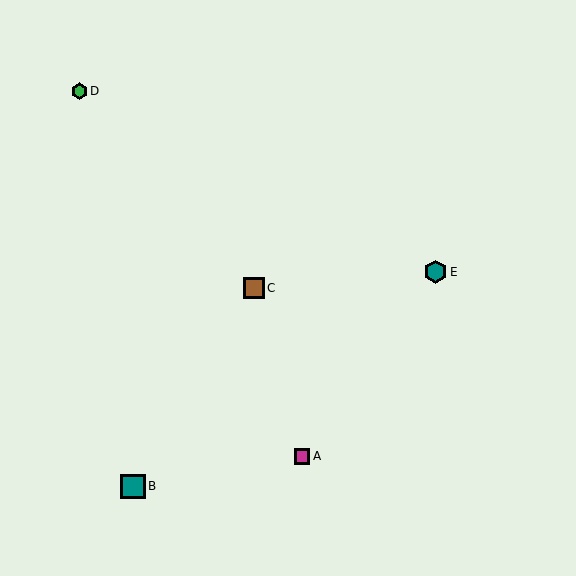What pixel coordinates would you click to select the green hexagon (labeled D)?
Click at (79, 91) to select the green hexagon D.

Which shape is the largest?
The teal square (labeled B) is the largest.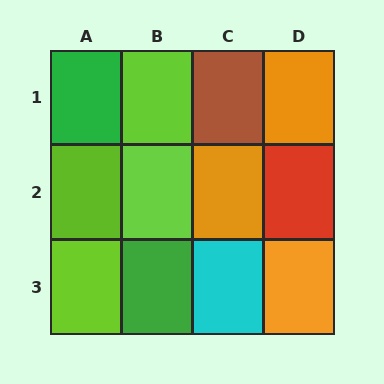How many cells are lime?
4 cells are lime.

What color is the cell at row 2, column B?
Lime.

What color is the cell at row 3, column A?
Lime.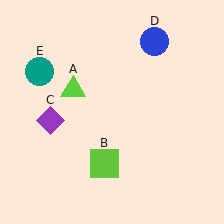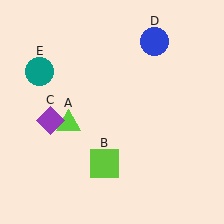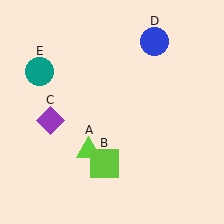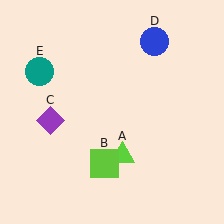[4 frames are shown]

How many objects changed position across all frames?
1 object changed position: lime triangle (object A).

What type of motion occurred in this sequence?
The lime triangle (object A) rotated counterclockwise around the center of the scene.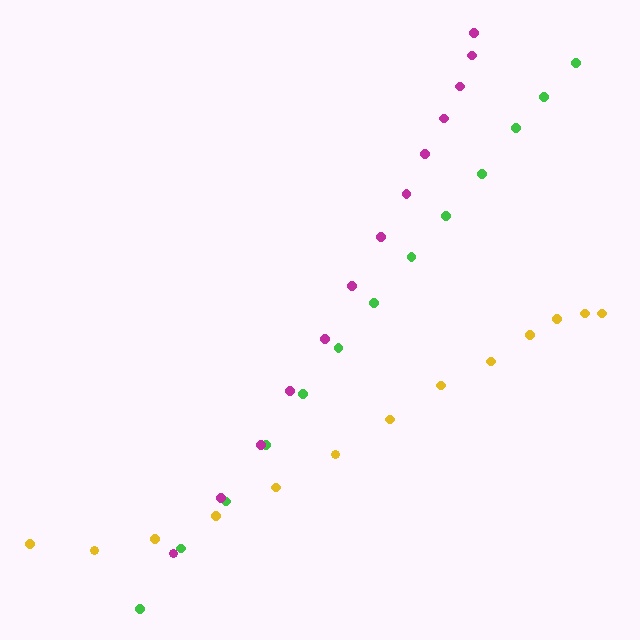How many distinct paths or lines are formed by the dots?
There are 3 distinct paths.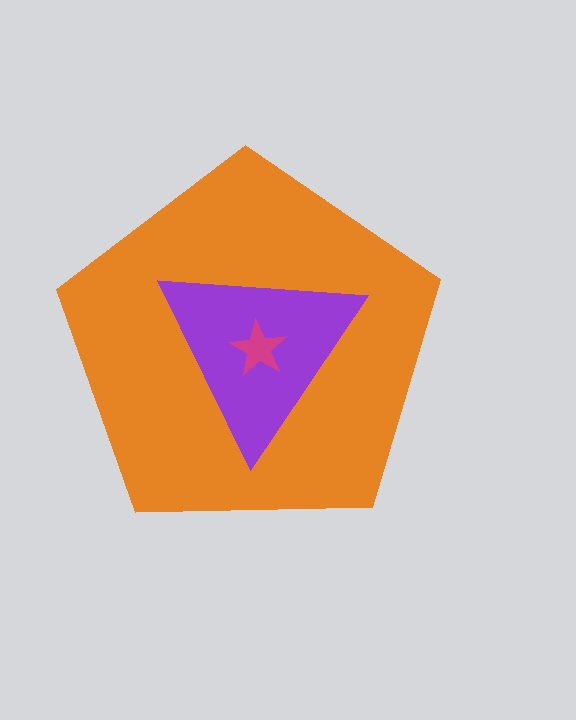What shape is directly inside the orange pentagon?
The purple triangle.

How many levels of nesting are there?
3.